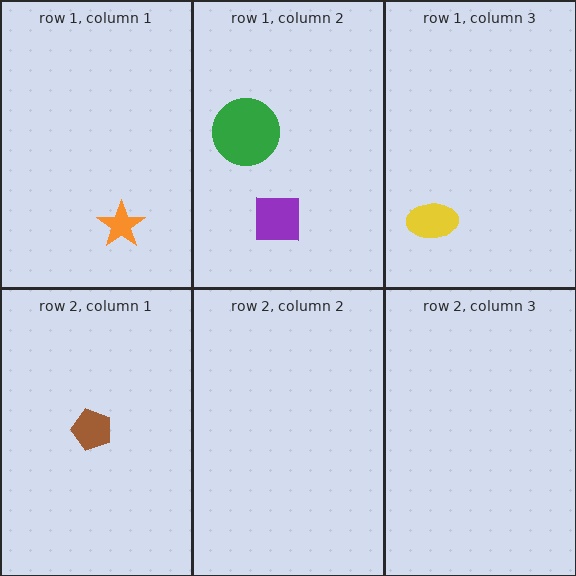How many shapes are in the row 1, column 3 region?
1.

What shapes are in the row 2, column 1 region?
The brown pentagon.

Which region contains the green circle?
The row 1, column 2 region.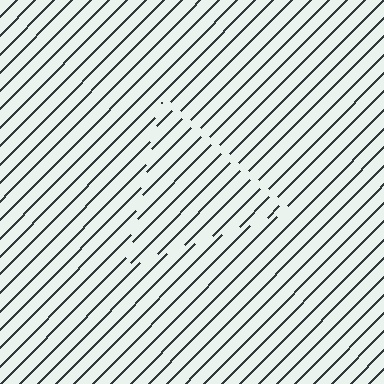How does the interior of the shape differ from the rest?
The interior of the shape contains the same grating, shifted by half a period — the contour is defined by the phase discontinuity where line-ends from the inner and outer gratings abut.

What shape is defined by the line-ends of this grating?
An illusory triangle. The interior of the shape contains the same grating, shifted by half a period — the contour is defined by the phase discontinuity where line-ends from the inner and outer gratings abut.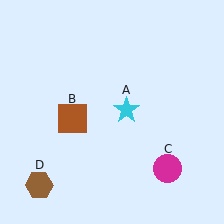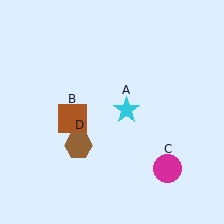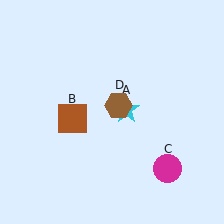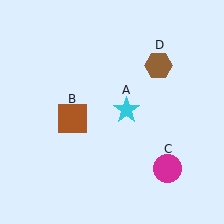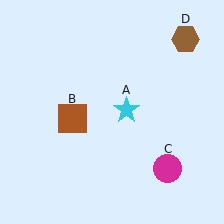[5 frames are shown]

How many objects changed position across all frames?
1 object changed position: brown hexagon (object D).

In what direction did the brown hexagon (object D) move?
The brown hexagon (object D) moved up and to the right.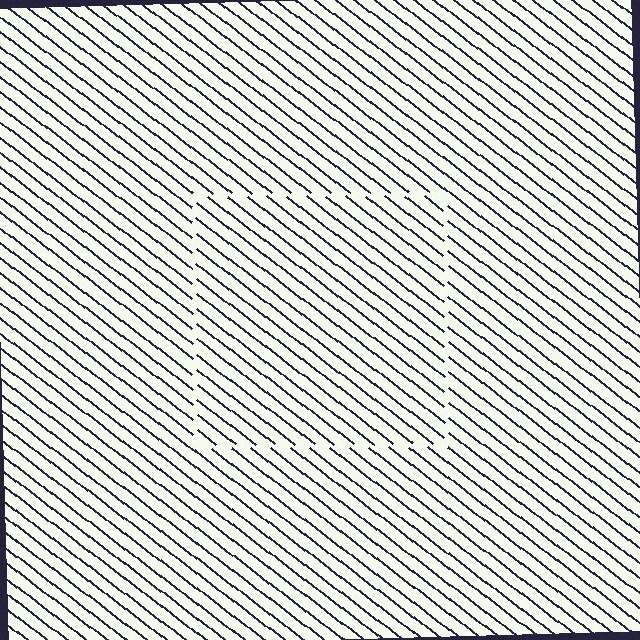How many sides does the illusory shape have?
4 sides — the line-ends trace a square.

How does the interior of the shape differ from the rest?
The interior of the shape contains the same grating, shifted by half a period — the contour is defined by the phase discontinuity where line-ends from the inner and outer gratings abut.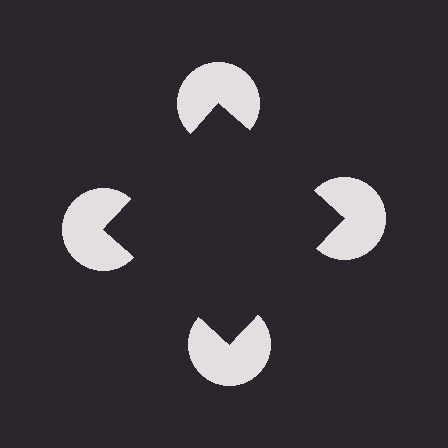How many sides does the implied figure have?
4 sides.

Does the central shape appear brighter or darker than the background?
It typically appears slightly darker than the background, even though no actual brightness change is drawn.